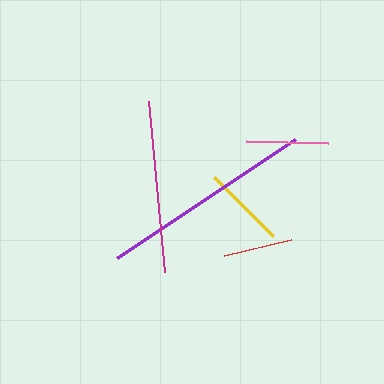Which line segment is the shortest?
The red line is the shortest at approximately 69 pixels.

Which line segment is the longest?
The purple line is the longest at approximately 215 pixels.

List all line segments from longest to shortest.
From longest to shortest: purple, magenta, yellow, pink, red.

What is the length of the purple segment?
The purple segment is approximately 215 pixels long.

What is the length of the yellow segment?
The yellow segment is approximately 83 pixels long.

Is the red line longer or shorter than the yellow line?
The yellow line is longer than the red line.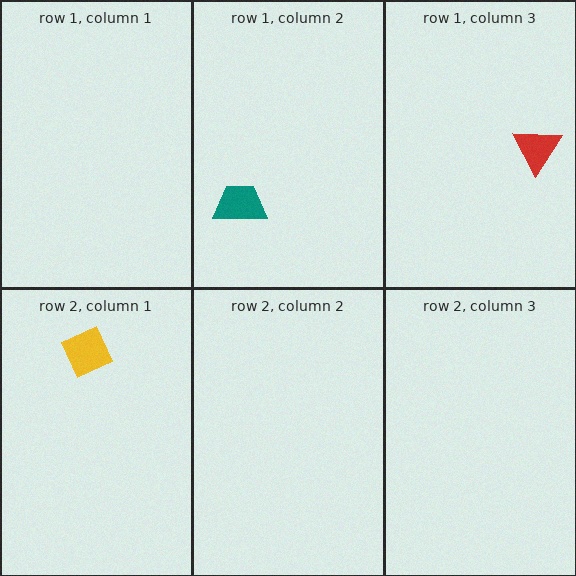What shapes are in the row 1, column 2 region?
The teal trapezoid.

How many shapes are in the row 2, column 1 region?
1.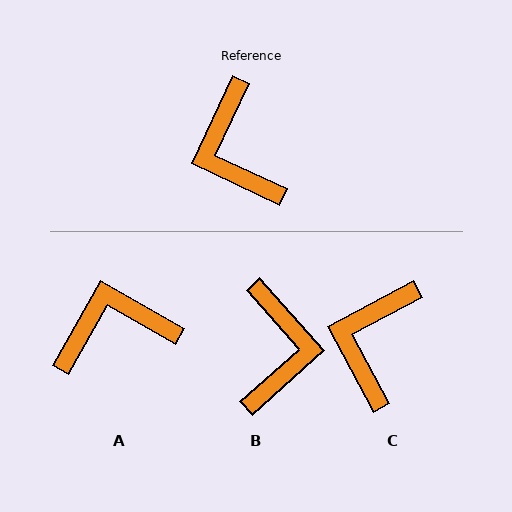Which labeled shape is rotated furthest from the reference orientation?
B, about 157 degrees away.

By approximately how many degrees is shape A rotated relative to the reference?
Approximately 94 degrees clockwise.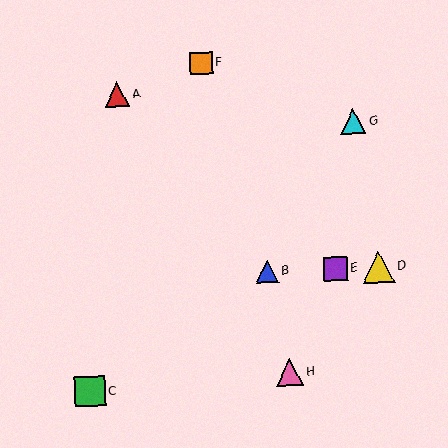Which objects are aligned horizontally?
Objects B, D, E are aligned horizontally.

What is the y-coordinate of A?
Object A is at y≈94.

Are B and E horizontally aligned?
Yes, both are at y≈272.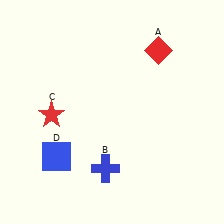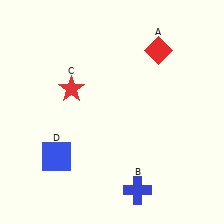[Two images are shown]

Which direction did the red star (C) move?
The red star (C) moved up.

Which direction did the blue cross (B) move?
The blue cross (B) moved right.